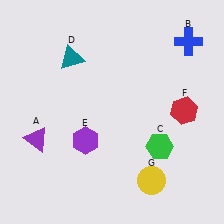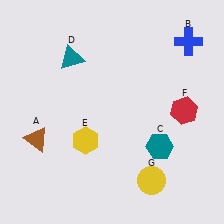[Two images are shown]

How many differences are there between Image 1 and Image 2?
There are 3 differences between the two images.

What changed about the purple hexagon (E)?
In Image 1, E is purple. In Image 2, it changed to yellow.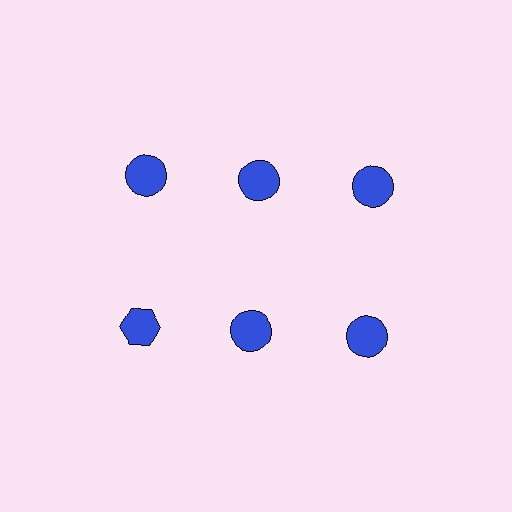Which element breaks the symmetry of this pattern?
The blue hexagon in the second row, leftmost column breaks the symmetry. All other shapes are blue circles.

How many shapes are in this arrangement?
There are 6 shapes arranged in a grid pattern.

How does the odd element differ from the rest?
It has a different shape: hexagon instead of circle.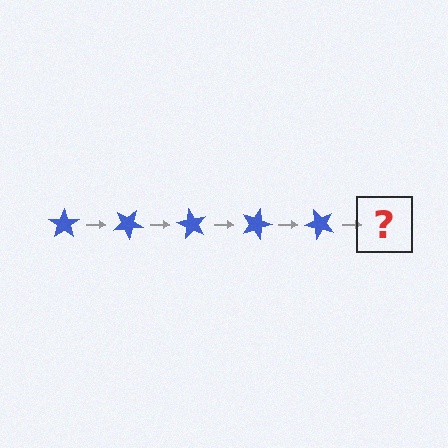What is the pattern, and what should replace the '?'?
The pattern is that the star rotates 30 degrees each step. The '?' should be a blue star rotated 150 degrees.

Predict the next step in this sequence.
The next step is a blue star rotated 150 degrees.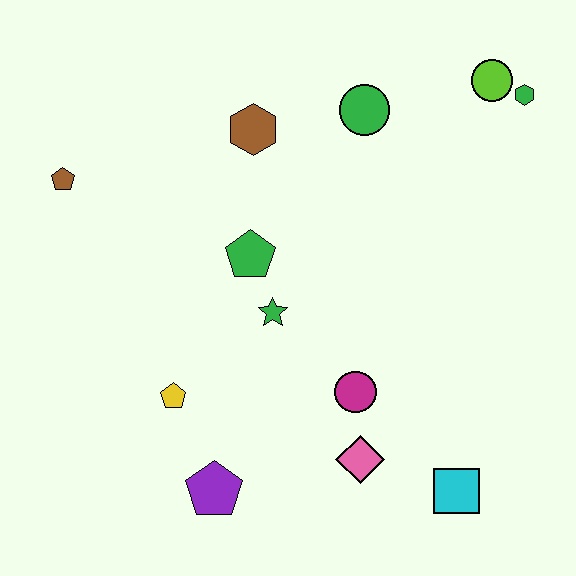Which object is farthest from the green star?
The green hexagon is farthest from the green star.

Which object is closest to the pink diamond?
The magenta circle is closest to the pink diamond.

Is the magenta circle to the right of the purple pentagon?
Yes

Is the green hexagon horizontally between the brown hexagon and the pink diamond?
No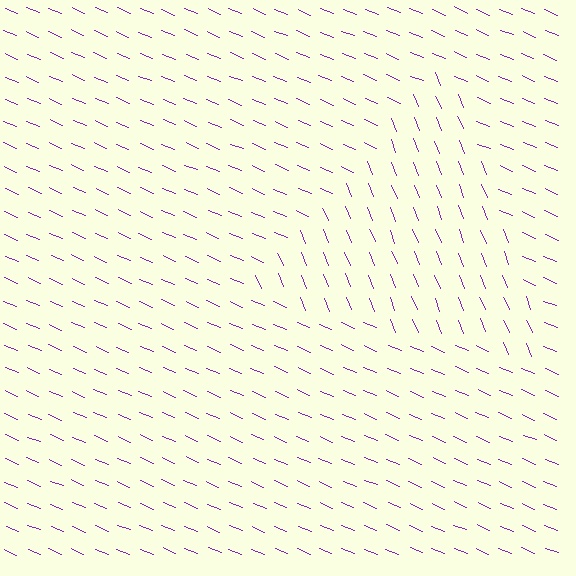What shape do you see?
I see a triangle.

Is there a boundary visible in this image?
Yes, there is a texture boundary formed by a change in line orientation.